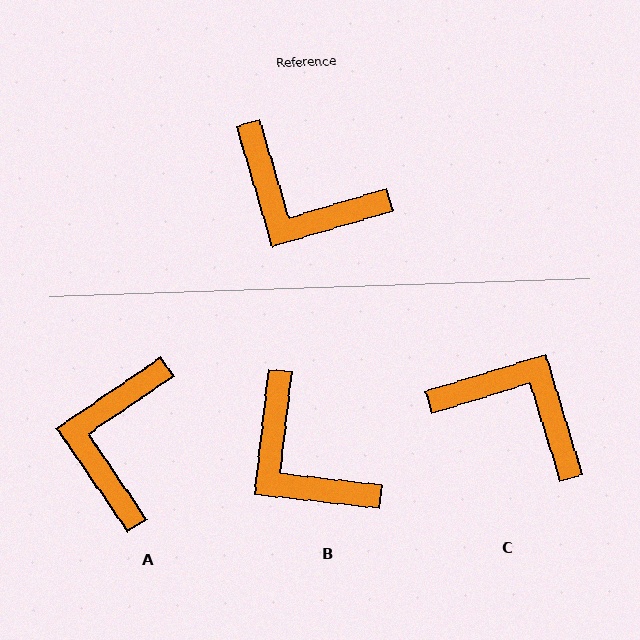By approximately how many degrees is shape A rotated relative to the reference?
Approximately 72 degrees clockwise.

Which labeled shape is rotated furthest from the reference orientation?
C, about 179 degrees away.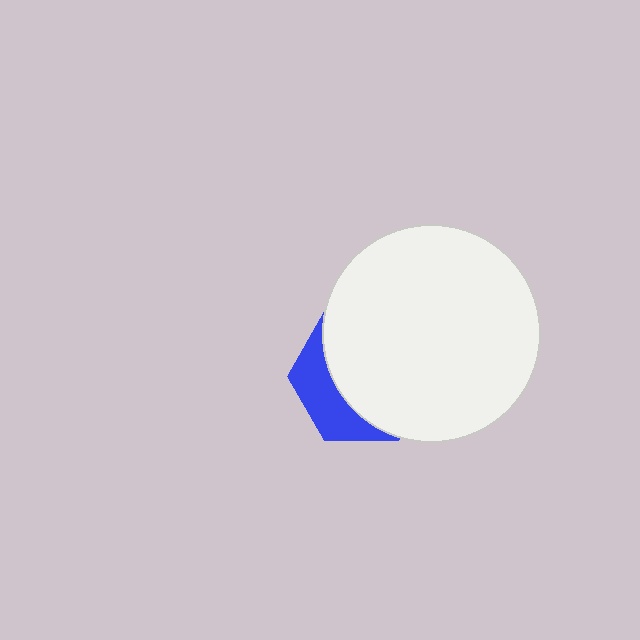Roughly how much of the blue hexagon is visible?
A small part of it is visible (roughly 31%).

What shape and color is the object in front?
The object in front is a white circle.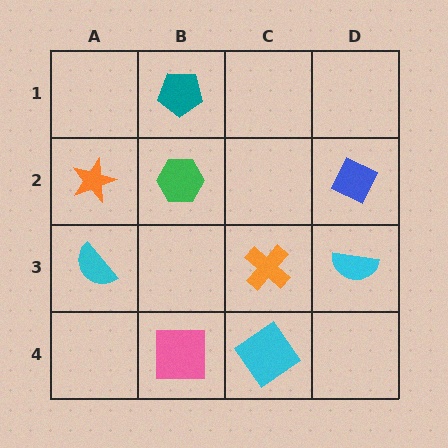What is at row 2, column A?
An orange star.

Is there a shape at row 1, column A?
No, that cell is empty.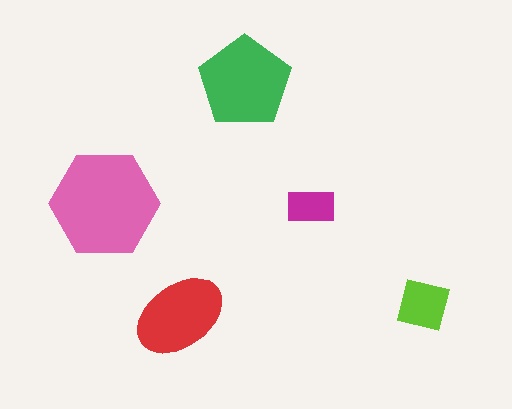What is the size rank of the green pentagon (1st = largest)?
2nd.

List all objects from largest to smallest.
The pink hexagon, the green pentagon, the red ellipse, the lime square, the magenta rectangle.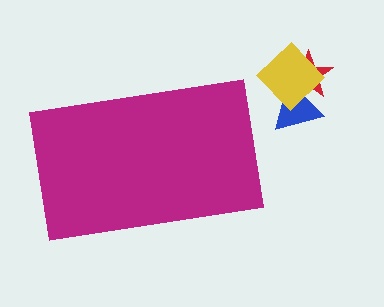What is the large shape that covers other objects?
A magenta rectangle.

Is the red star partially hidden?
No, the red star is fully visible.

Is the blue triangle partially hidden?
No, the blue triangle is fully visible.